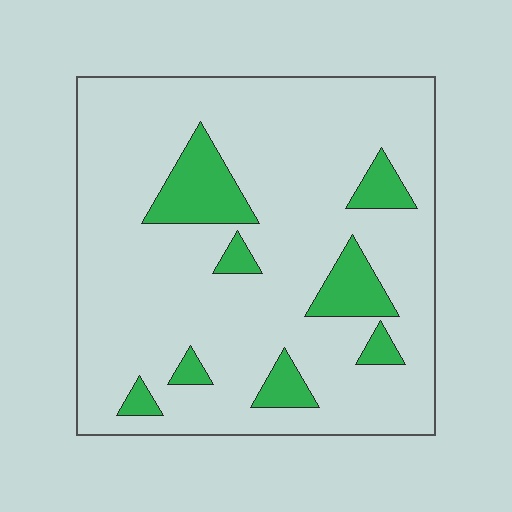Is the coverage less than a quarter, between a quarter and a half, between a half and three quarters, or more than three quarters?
Less than a quarter.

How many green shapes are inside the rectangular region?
8.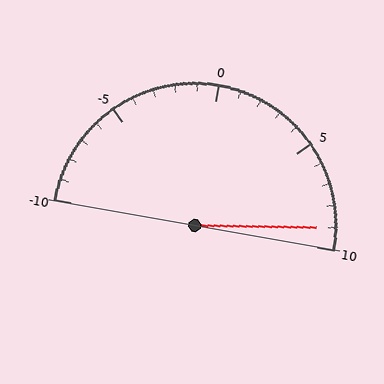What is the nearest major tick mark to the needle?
The nearest major tick mark is 10.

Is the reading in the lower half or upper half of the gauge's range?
The reading is in the upper half of the range (-10 to 10).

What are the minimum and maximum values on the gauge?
The gauge ranges from -10 to 10.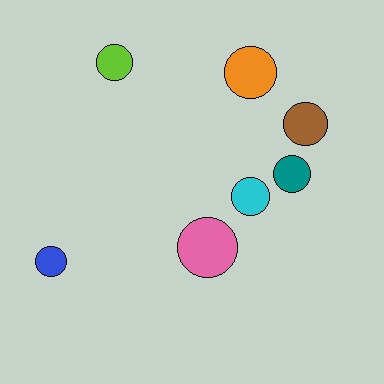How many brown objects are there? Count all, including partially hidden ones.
There is 1 brown object.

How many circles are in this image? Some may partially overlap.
There are 7 circles.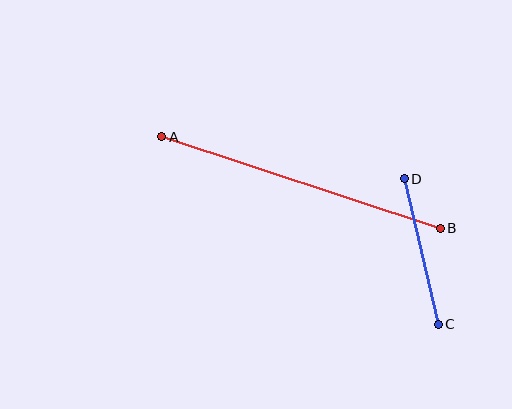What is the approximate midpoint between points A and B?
The midpoint is at approximately (301, 182) pixels.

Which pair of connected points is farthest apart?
Points A and B are farthest apart.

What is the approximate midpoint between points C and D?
The midpoint is at approximately (421, 251) pixels.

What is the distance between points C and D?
The distance is approximately 149 pixels.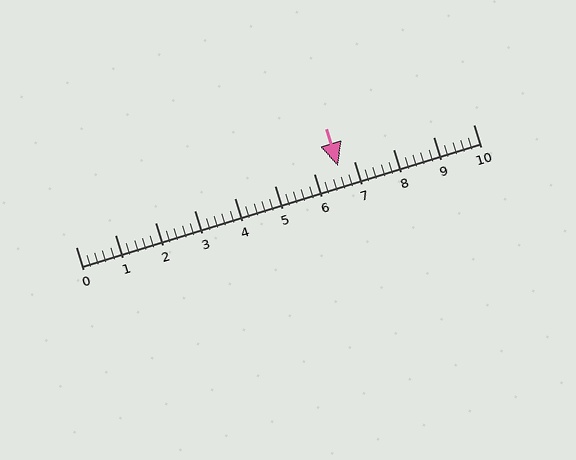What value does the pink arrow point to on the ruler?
The pink arrow points to approximately 6.6.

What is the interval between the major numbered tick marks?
The major tick marks are spaced 1 units apart.